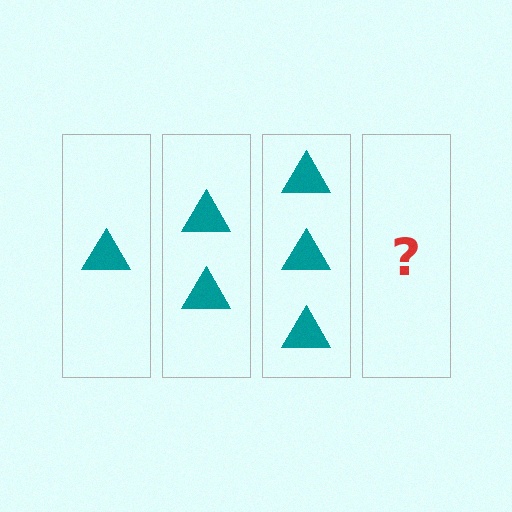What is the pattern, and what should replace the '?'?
The pattern is that each step adds one more triangle. The '?' should be 4 triangles.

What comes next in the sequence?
The next element should be 4 triangles.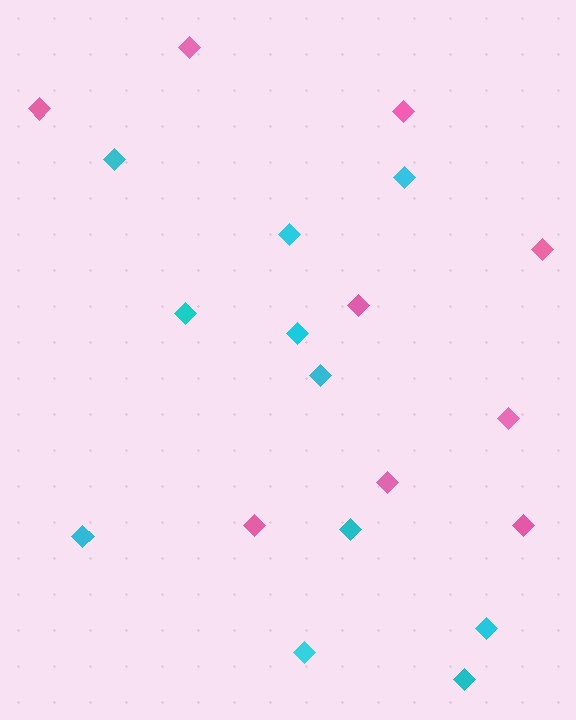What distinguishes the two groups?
There are 2 groups: one group of pink diamonds (9) and one group of cyan diamonds (11).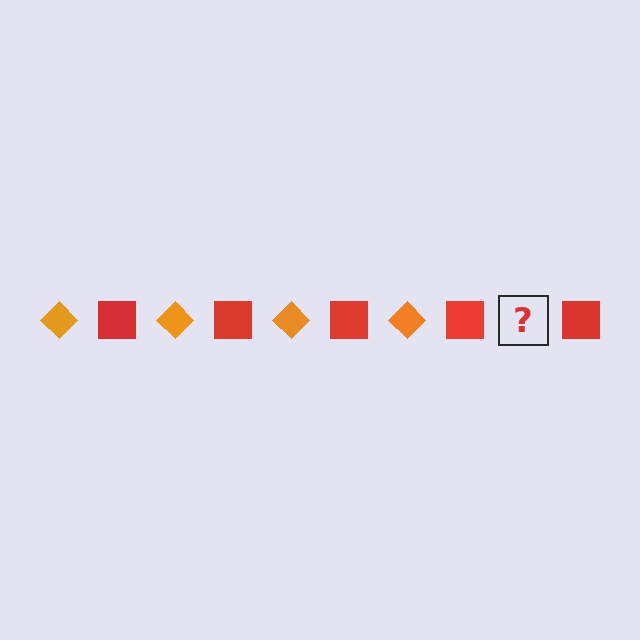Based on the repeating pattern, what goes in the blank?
The blank should be an orange diamond.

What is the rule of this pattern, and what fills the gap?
The rule is that the pattern alternates between orange diamond and red square. The gap should be filled with an orange diamond.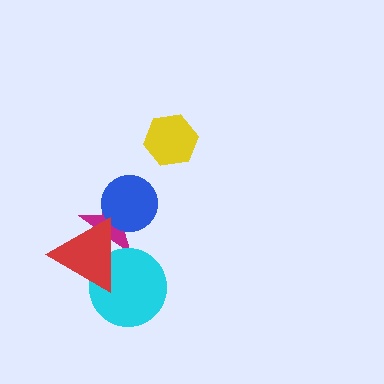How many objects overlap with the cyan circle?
2 objects overlap with the cyan circle.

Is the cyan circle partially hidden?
Yes, it is partially covered by another shape.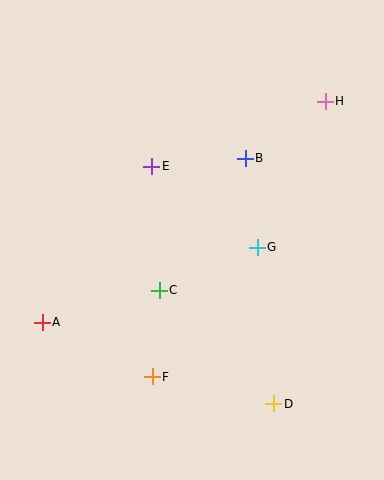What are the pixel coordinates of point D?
Point D is at (274, 404).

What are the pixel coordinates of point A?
Point A is at (42, 322).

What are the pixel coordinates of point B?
Point B is at (245, 159).